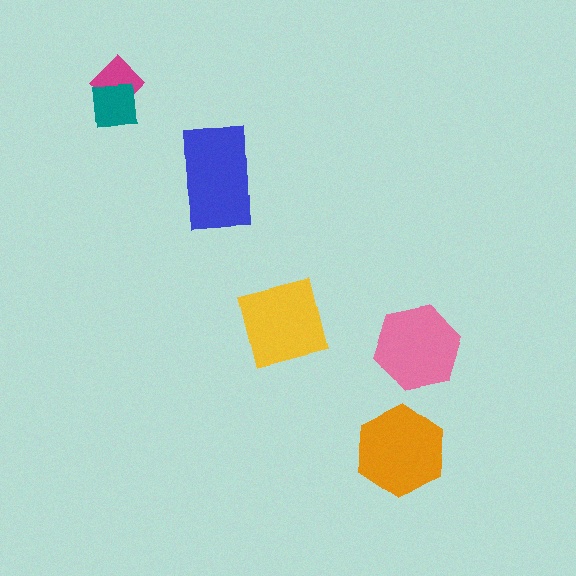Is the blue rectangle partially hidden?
No, no other shape covers it.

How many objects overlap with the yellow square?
0 objects overlap with the yellow square.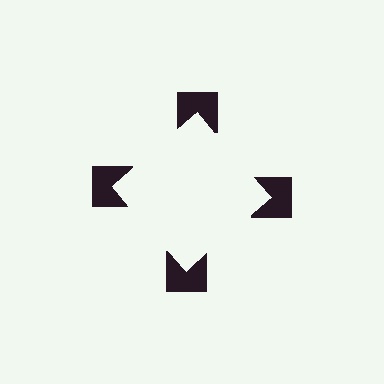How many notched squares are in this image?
There are 4 — one at each vertex of the illusory square.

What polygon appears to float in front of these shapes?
An illusory square — its edges are inferred from the aligned wedge cuts in the notched squares, not physically drawn.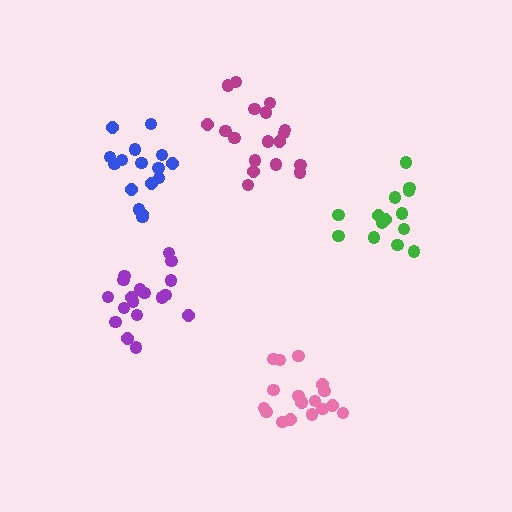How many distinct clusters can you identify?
There are 5 distinct clusters.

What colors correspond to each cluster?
The clusters are colored: blue, purple, magenta, pink, green.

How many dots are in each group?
Group 1: 16 dots, Group 2: 18 dots, Group 3: 18 dots, Group 4: 18 dots, Group 5: 14 dots (84 total).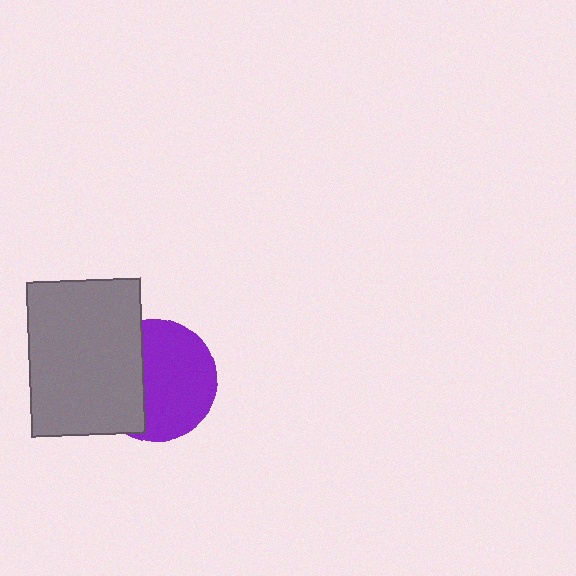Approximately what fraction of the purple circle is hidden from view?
Roughly 38% of the purple circle is hidden behind the gray rectangle.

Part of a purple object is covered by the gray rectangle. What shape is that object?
It is a circle.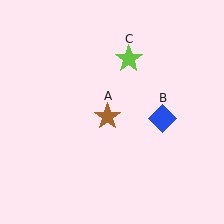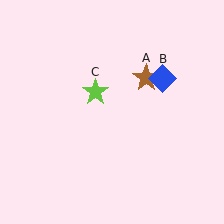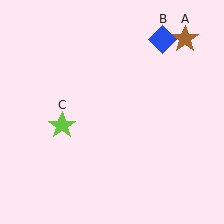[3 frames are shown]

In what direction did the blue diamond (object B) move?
The blue diamond (object B) moved up.